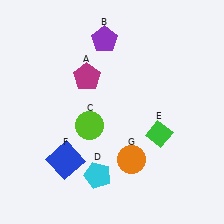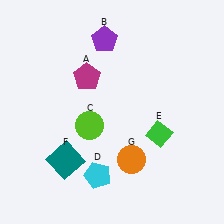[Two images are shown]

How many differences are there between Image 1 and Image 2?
There is 1 difference between the two images.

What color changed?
The square (F) changed from blue in Image 1 to teal in Image 2.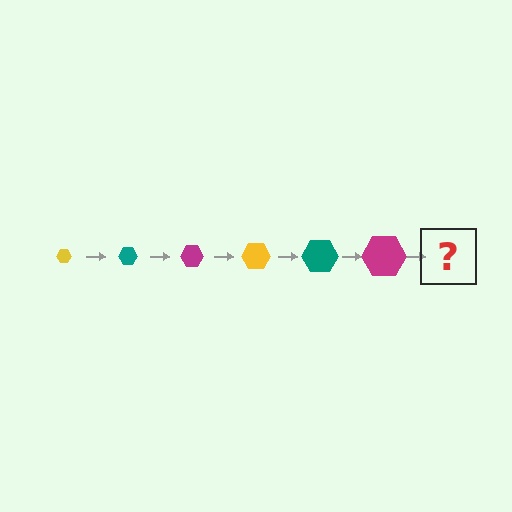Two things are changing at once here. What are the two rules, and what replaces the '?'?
The two rules are that the hexagon grows larger each step and the color cycles through yellow, teal, and magenta. The '?' should be a yellow hexagon, larger than the previous one.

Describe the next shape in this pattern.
It should be a yellow hexagon, larger than the previous one.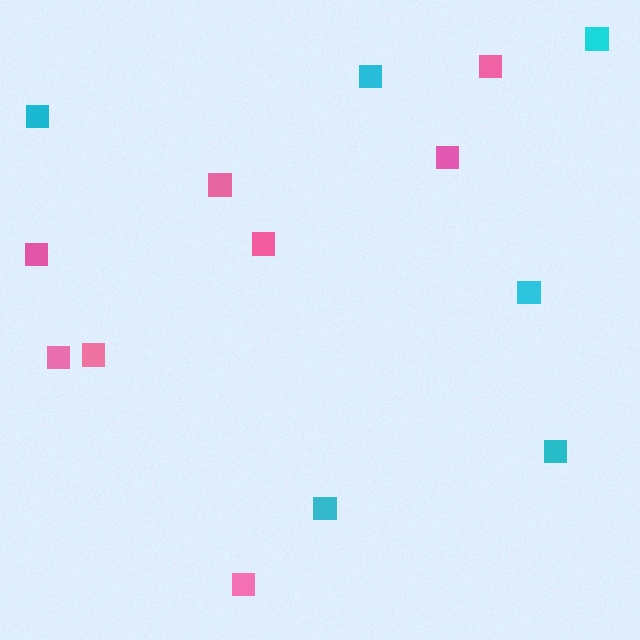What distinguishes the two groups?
There are 2 groups: one group of pink squares (8) and one group of cyan squares (6).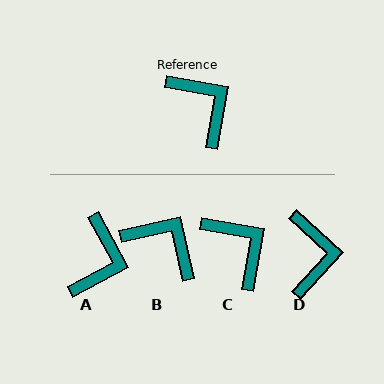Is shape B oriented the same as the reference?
No, it is off by about 22 degrees.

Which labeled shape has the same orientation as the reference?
C.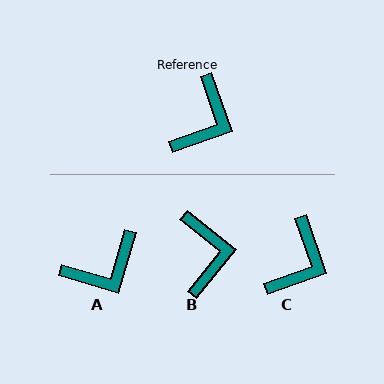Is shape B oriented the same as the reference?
No, it is off by about 32 degrees.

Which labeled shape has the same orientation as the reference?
C.